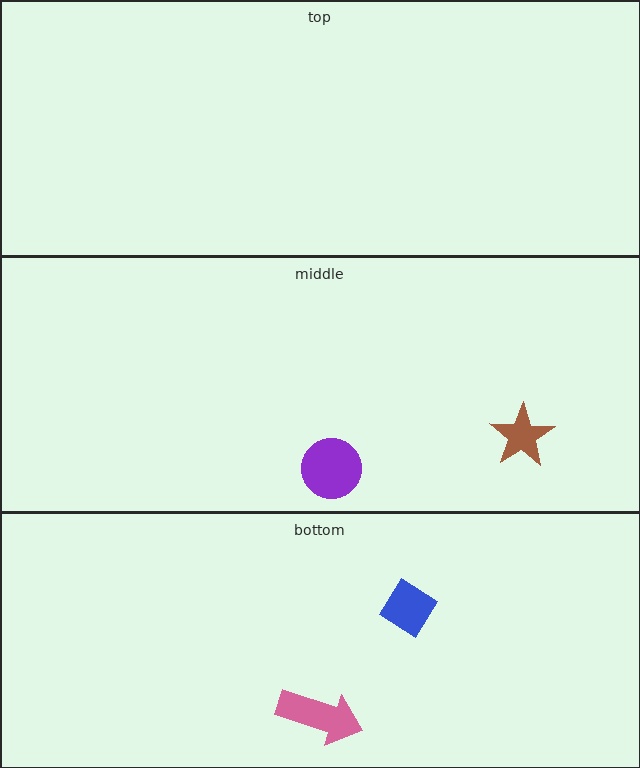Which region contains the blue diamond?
The bottom region.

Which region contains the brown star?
The middle region.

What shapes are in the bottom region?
The blue diamond, the pink arrow.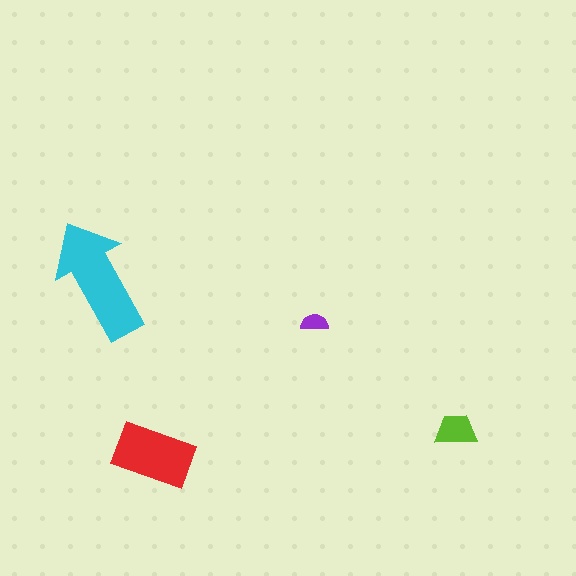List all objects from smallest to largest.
The purple semicircle, the lime trapezoid, the red rectangle, the cyan arrow.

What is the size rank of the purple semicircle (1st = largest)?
4th.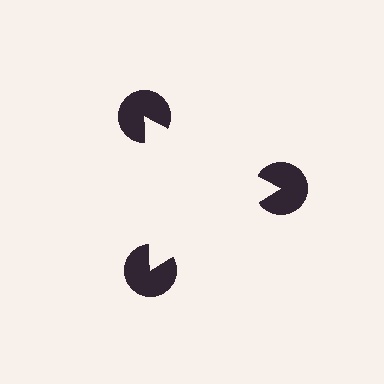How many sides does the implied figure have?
3 sides.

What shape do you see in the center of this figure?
An illusory triangle — its edges are inferred from the aligned wedge cuts in the pac-man discs, not physically drawn.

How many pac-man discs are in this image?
There are 3 — one at each vertex of the illusory triangle.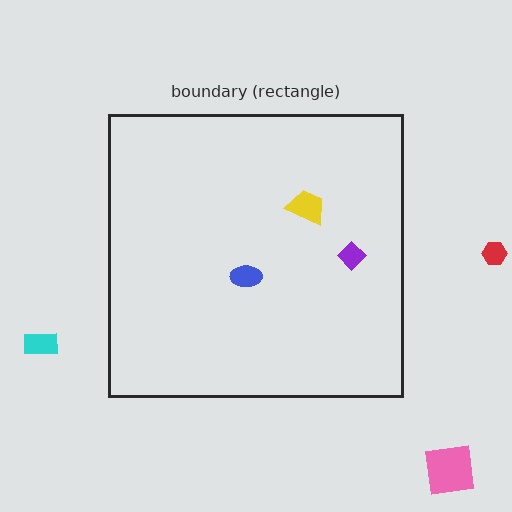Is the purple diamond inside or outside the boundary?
Inside.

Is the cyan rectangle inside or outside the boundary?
Outside.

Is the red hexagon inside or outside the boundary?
Outside.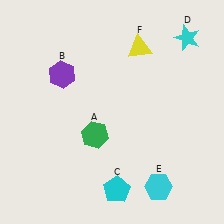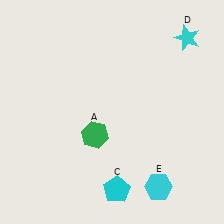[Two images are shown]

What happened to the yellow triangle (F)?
The yellow triangle (F) was removed in Image 2. It was in the top-right area of Image 1.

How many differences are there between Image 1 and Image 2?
There are 2 differences between the two images.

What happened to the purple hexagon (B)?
The purple hexagon (B) was removed in Image 2. It was in the top-left area of Image 1.